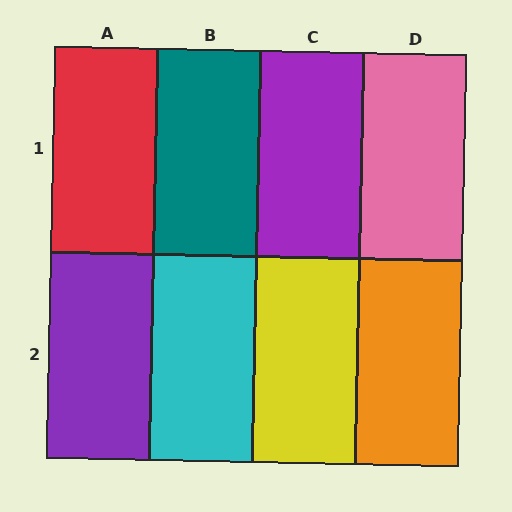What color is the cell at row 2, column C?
Yellow.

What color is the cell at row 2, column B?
Cyan.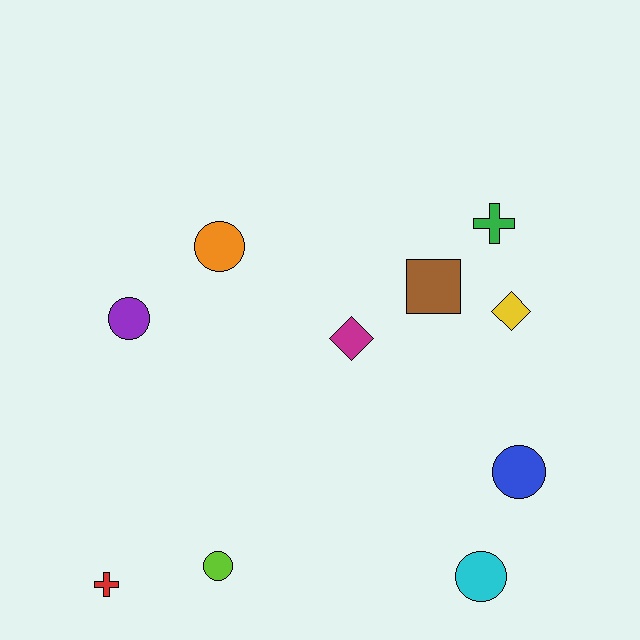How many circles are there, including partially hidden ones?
There are 5 circles.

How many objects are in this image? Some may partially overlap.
There are 10 objects.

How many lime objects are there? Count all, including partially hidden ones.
There is 1 lime object.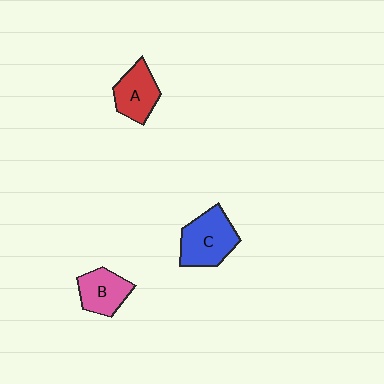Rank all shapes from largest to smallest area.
From largest to smallest: C (blue), A (red), B (pink).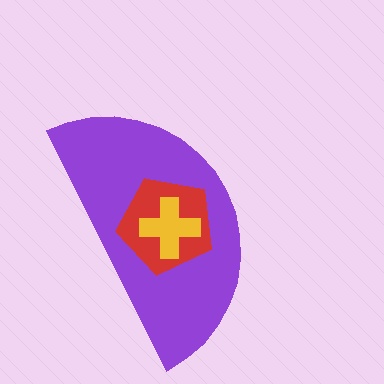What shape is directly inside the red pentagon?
The yellow cross.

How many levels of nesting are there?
3.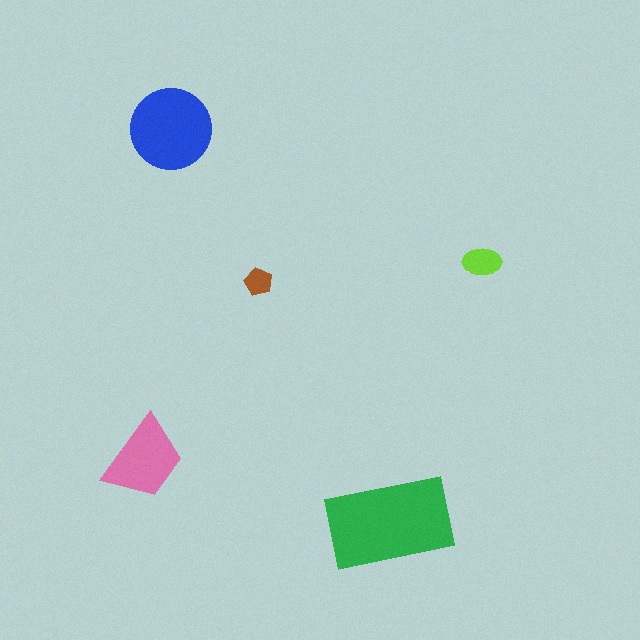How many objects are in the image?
There are 5 objects in the image.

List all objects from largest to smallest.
The green rectangle, the blue circle, the pink trapezoid, the lime ellipse, the brown pentagon.